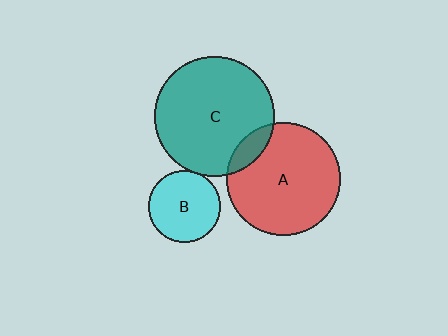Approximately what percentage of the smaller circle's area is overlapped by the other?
Approximately 10%.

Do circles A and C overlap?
Yes.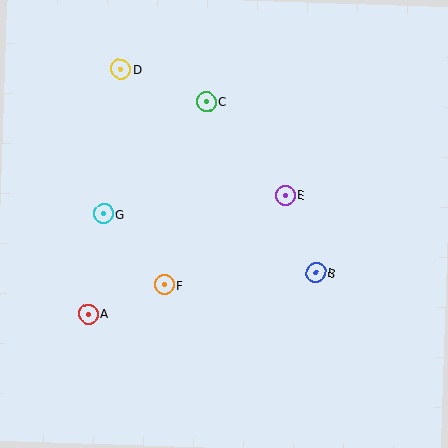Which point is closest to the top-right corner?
Point E is closest to the top-right corner.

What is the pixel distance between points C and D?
The distance between C and D is 92 pixels.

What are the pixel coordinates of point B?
Point B is at (316, 273).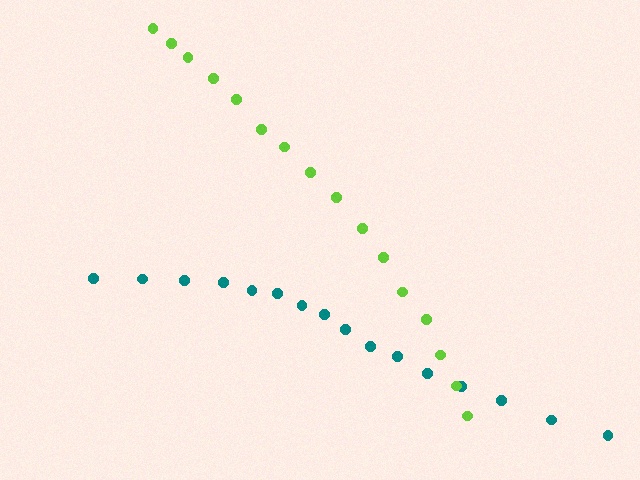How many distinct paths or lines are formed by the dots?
There are 2 distinct paths.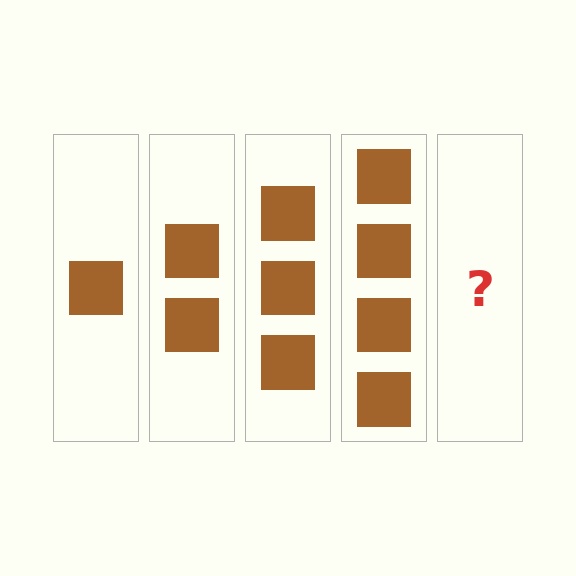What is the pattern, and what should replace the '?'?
The pattern is that each step adds one more square. The '?' should be 5 squares.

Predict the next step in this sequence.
The next step is 5 squares.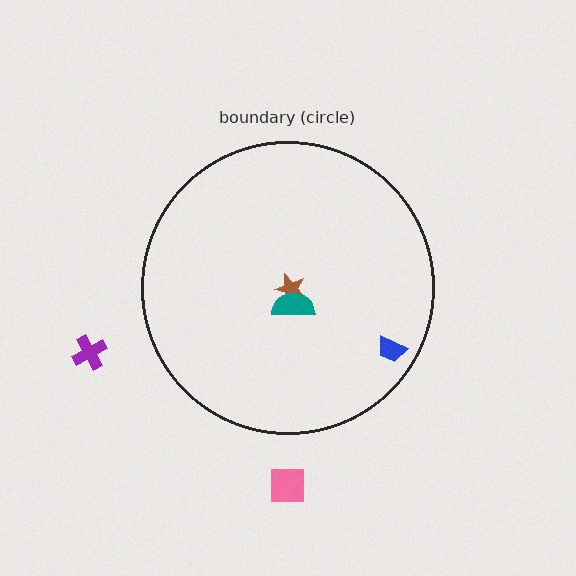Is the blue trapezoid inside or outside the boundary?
Inside.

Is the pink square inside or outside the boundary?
Outside.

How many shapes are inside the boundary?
3 inside, 2 outside.